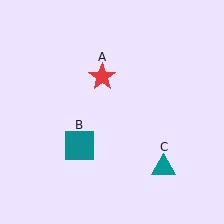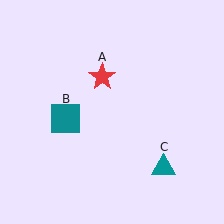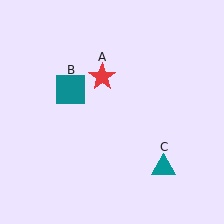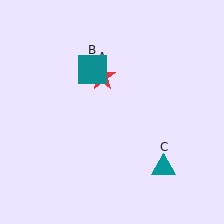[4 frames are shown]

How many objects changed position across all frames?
1 object changed position: teal square (object B).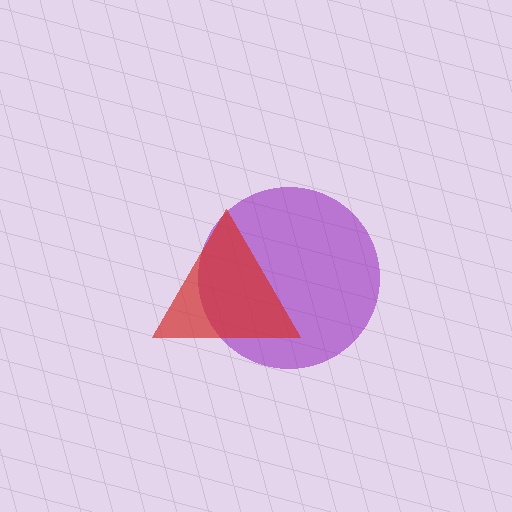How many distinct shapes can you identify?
There are 2 distinct shapes: a purple circle, a red triangle.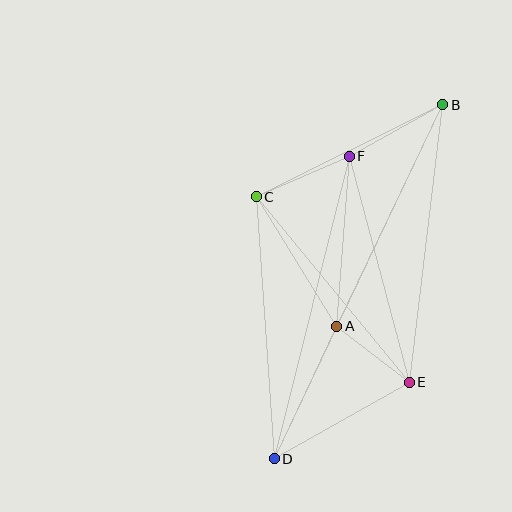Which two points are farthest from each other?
Points B and D are farthest from each other.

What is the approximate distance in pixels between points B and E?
The distance between B and E is approximately 280 pixels.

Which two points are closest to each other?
Points A and E are closest to each other.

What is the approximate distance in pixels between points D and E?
The distance between D and E is approximately 155 pixels.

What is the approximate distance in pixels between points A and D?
The distance between A and D is approximately 146 pixels.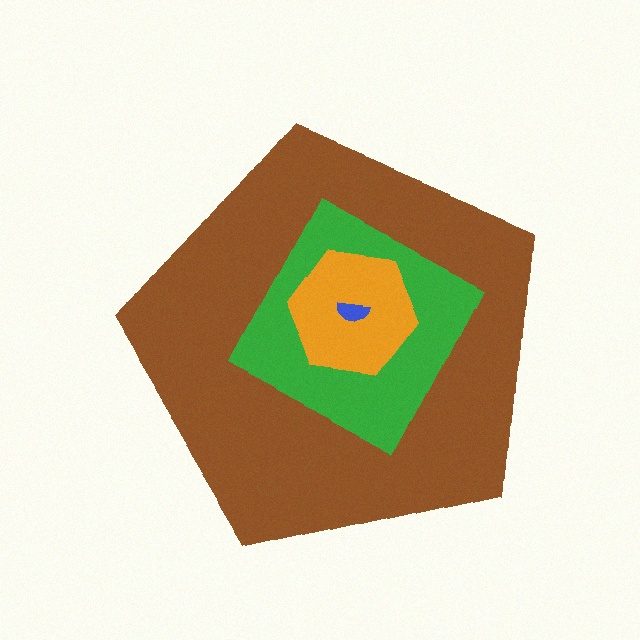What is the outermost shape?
The brown pentagon.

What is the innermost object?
The blue semicircle.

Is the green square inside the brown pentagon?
Yes.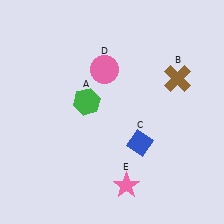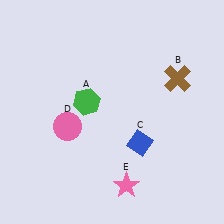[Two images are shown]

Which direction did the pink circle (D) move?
The pink circle (D) moved down.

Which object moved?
The pink circle (D) moved down.